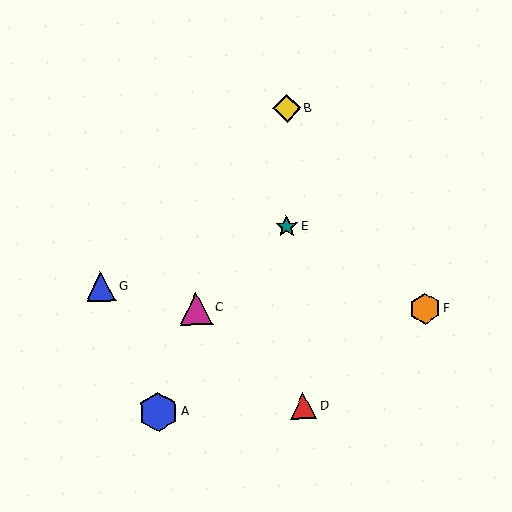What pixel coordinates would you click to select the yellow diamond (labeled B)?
Click at (287, 108) to select the yellow diamond B.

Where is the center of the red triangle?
The center of the red triangle is at (303, 406).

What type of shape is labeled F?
Shape F is an orange hexagon.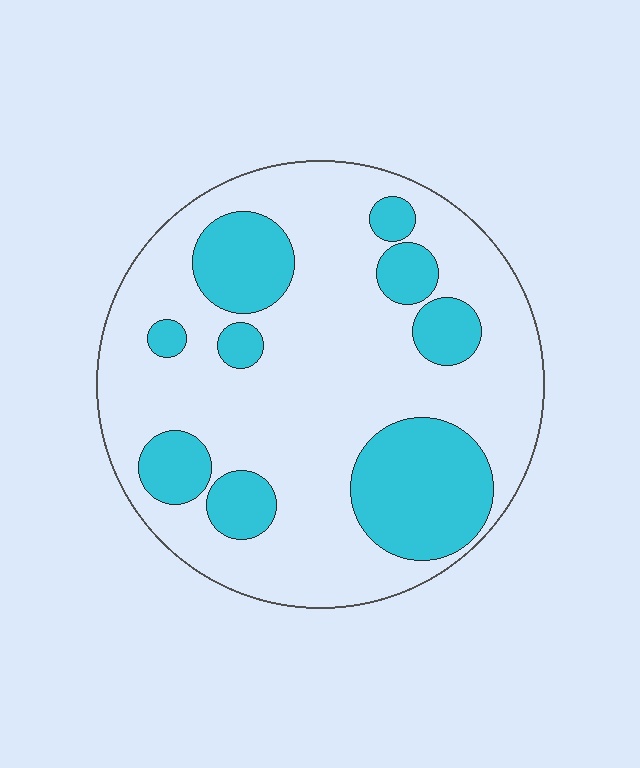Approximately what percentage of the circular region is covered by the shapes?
Approximately 30%.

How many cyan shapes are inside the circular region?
9.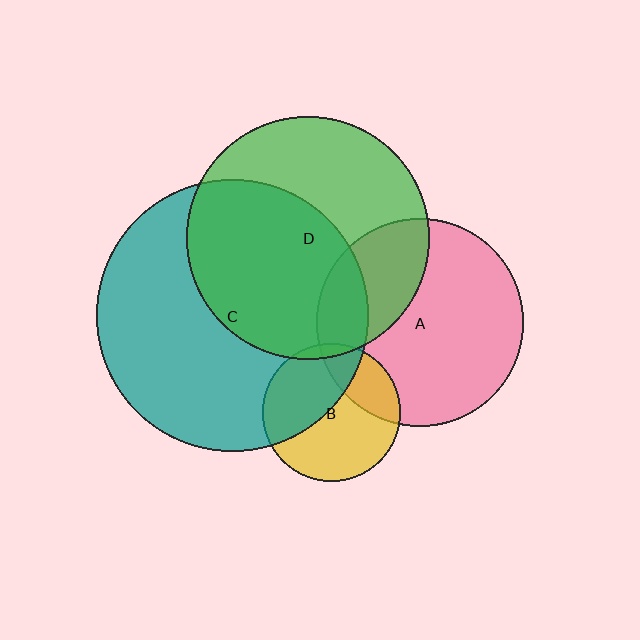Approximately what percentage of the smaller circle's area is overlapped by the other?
Approximately 25%.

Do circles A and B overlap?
Yes.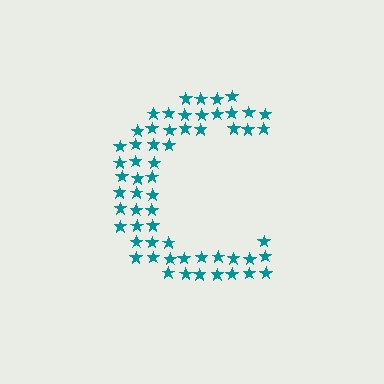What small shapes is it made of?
It is made of small stars.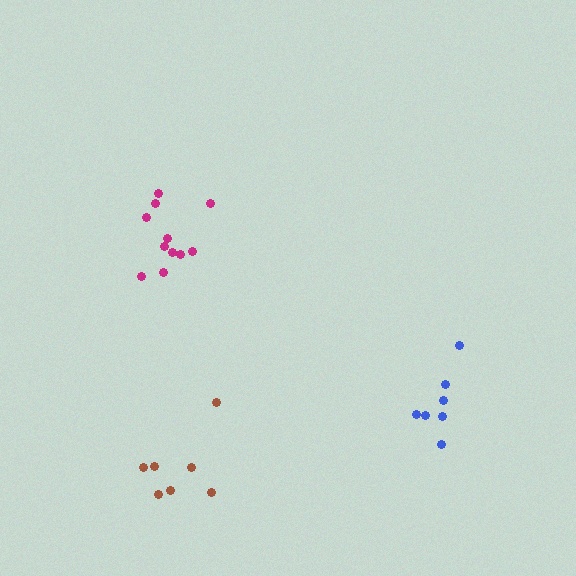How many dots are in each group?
Group 1: 11 dots, Group 2: 7 dots, Group 3: 7 dots (25 total).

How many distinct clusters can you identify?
There are 3 distinct clusters.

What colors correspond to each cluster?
The clusters are colored: magenta, blue, brown.